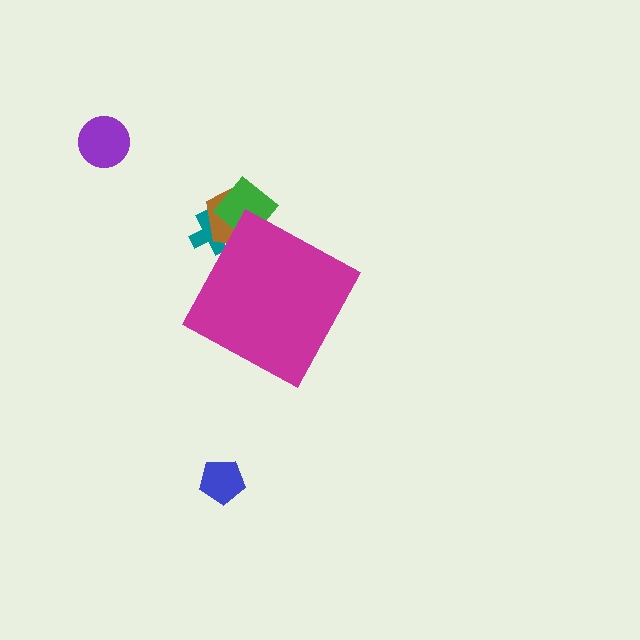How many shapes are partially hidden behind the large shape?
3 shapes are partially hidden.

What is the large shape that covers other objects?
A magenta diamond.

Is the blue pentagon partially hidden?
No, the blue pentagon is fully visible.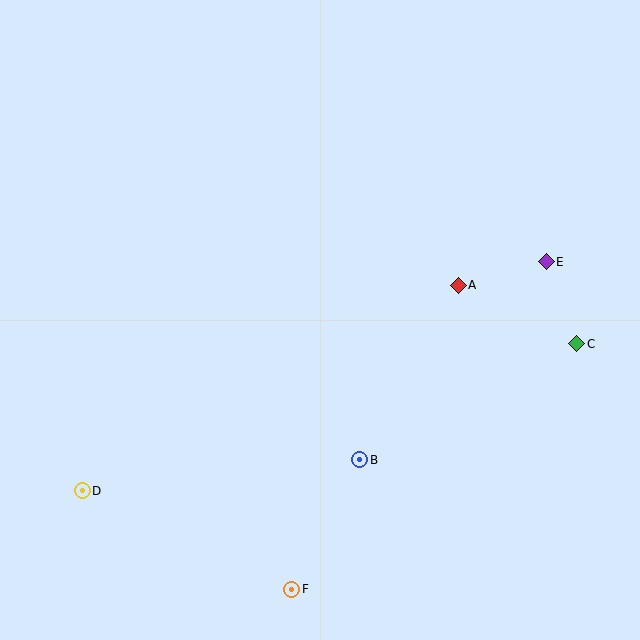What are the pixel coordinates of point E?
Point E is at (546, 262).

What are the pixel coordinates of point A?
Point A is at (458, 285).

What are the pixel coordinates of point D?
Point D is at (82, 491).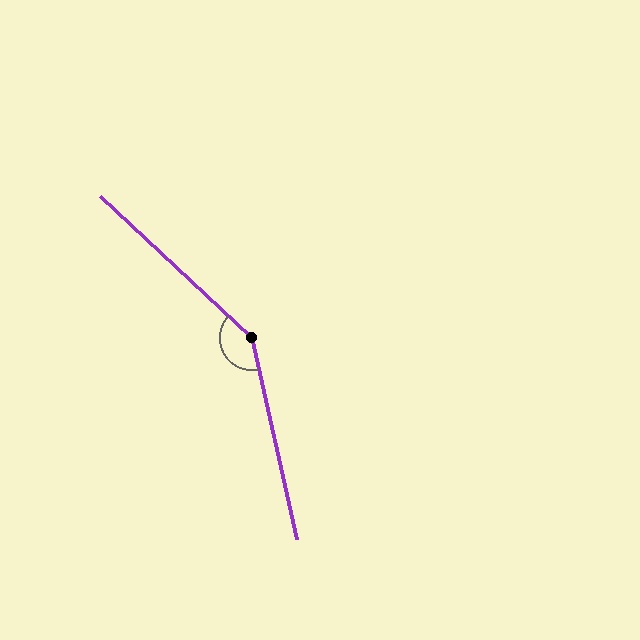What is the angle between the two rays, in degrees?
Approximately 146 degrees.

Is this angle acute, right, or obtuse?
It is obtuse.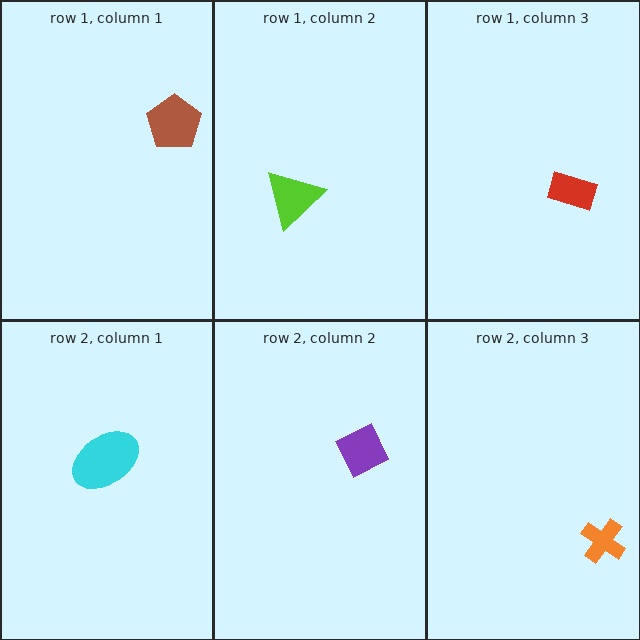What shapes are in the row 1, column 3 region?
The red rectangle.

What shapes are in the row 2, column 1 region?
The cyan ellipse.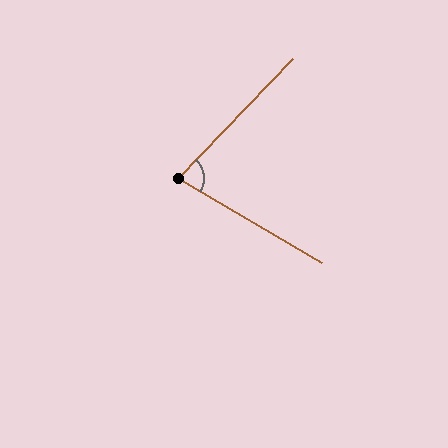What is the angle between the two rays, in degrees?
Approximately 77 degrees.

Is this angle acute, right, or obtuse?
It is acute.